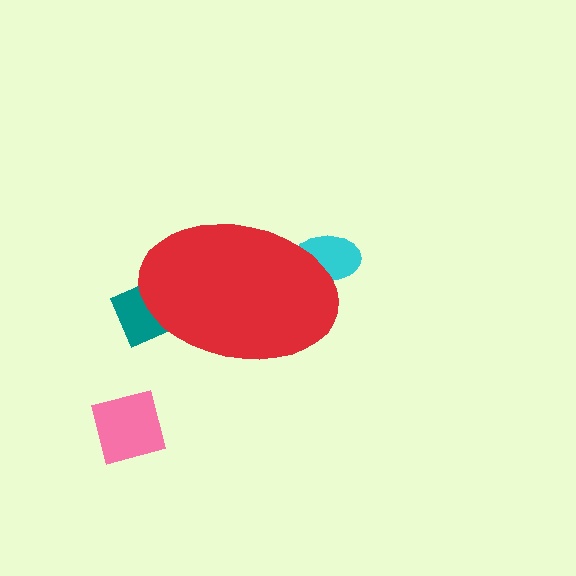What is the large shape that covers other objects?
A red ellipse.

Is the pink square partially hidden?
No, the pink square is fully visible.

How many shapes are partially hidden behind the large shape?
2 shapes are partially hidden.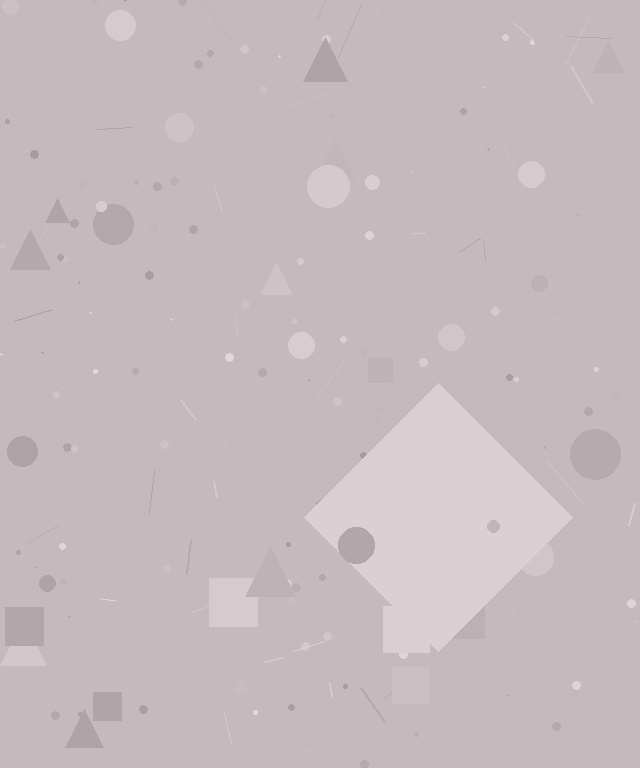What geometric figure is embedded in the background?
A diamond is embedded in the background.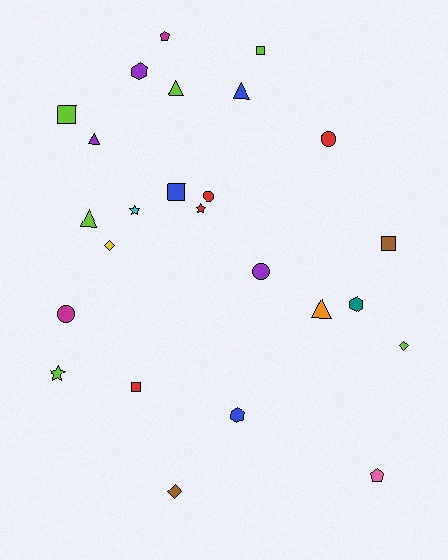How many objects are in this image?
There are 25 objects.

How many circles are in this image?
There are 4 circles.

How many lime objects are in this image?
There are 6 lime objects.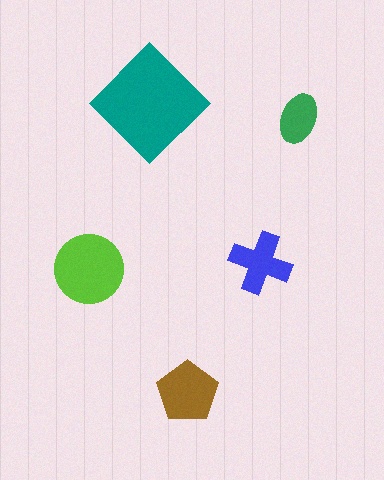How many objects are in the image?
There are 5 objects in the image.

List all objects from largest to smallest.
The teal diamond, the lime circle, the brown pentagon, the blue cross, the green ellipse.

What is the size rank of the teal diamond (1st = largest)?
1st.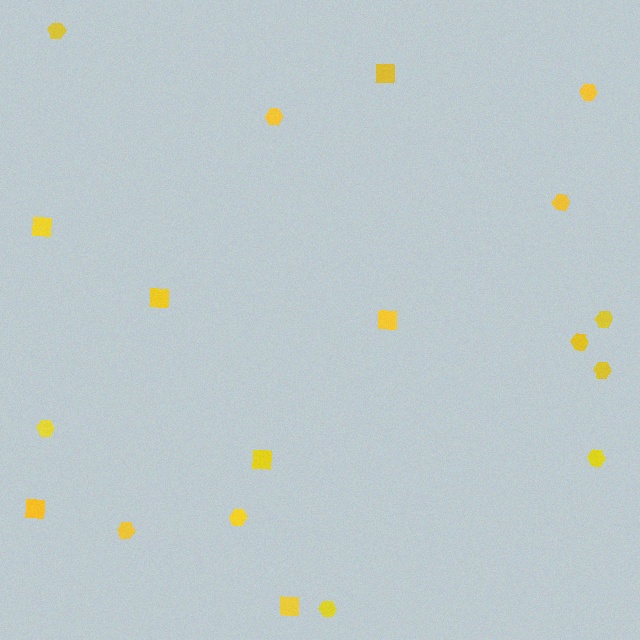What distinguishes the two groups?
There are 2 groups: one group of squares (7) and one group of hexagons (12).